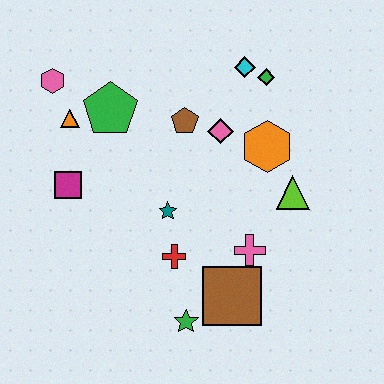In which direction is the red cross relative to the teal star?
The red cross is below the teal star.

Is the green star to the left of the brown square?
Yes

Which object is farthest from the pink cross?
The pink hexagon is farthest from the pink cross.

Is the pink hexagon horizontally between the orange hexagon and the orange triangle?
No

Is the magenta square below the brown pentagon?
Yes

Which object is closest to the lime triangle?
The orange hexagon is closest to the lime triangle.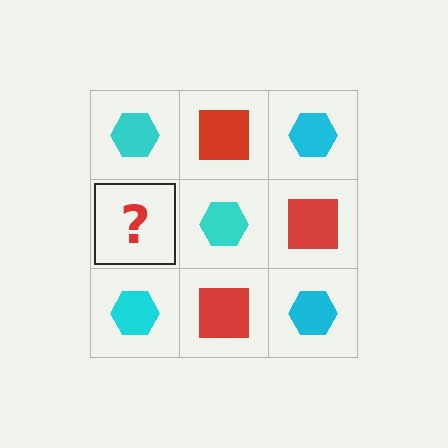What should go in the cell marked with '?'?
The missing cell should contain a red square.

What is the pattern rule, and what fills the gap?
The rule is that it alternates cyan hexagon and red square in a checkerboard pattern. The gap should be filled with a red square.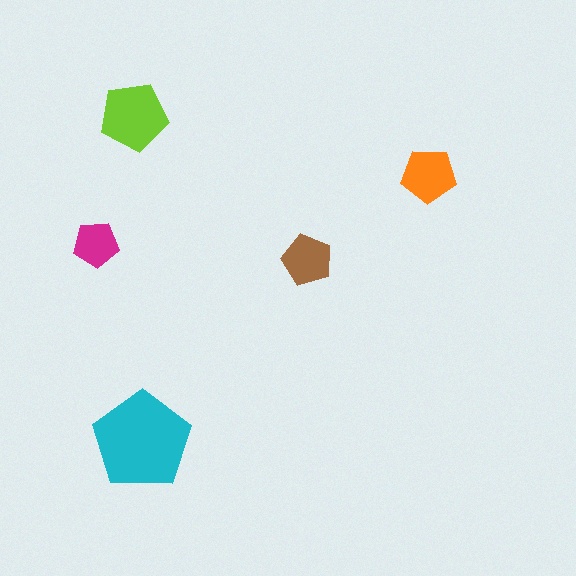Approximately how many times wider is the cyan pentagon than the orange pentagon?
About 2 times wider.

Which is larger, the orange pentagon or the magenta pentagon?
The orange one.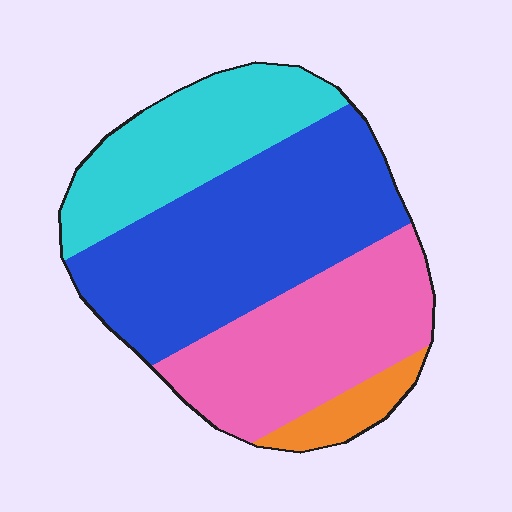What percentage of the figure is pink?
Pink covers roughly 30% of the figure.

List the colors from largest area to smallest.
From largest to smallest: blue, pink, cyan, orange.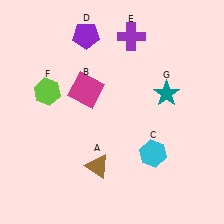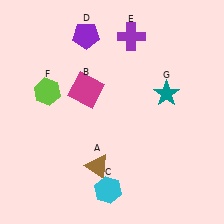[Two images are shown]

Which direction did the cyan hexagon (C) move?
The cyan hexagon (C) moved left.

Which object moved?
The cyan hexagon (C) moved left.